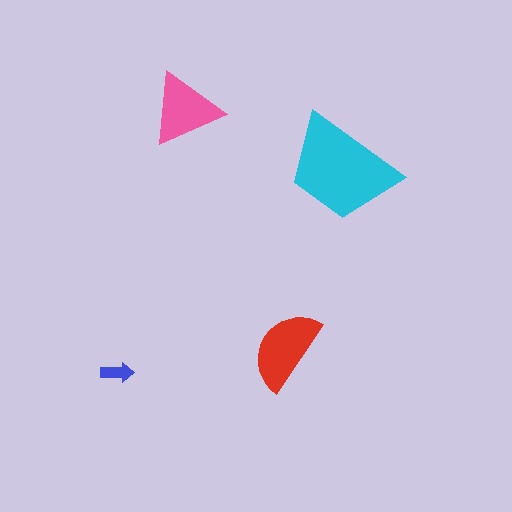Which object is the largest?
The cyan trapezoid.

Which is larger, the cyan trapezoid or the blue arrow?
The cyan trapezoid.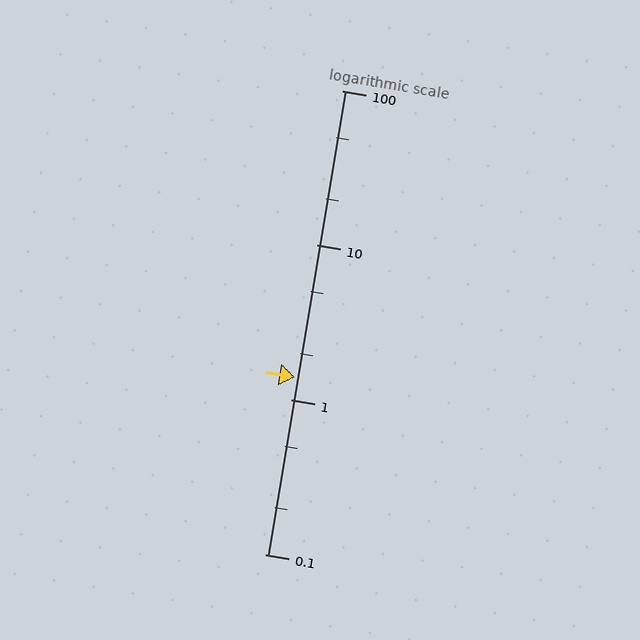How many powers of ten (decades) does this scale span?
The scale spans 3 decades, from 0.1 to 100.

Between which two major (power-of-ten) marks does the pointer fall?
The pointer is between 1 and 10.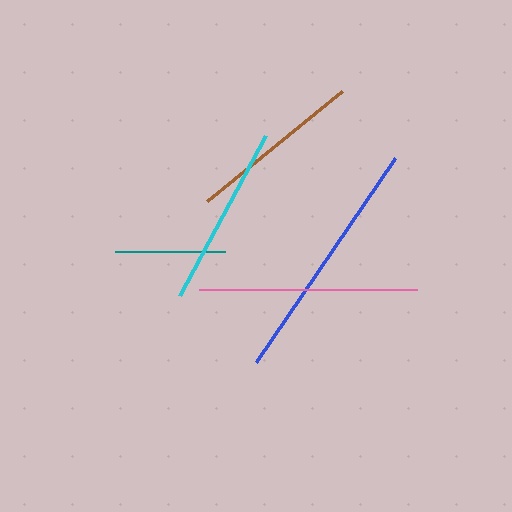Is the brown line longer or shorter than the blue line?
The blue line is longer than the brown line.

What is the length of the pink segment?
The pink segment is approximately 218 pixels long.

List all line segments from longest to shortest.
From longest to shortest: blue, pink, cyan, brown, teal.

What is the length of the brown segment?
The brown segment is approximately 174 pixels long.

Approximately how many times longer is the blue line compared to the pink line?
The blue line is approximately 1.1 times the length of the pink line.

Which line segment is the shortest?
The teal line is the shortest at approximately 109 pixels.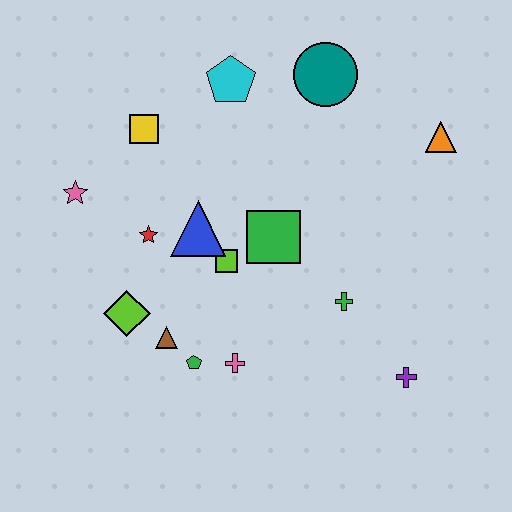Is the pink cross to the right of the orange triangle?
No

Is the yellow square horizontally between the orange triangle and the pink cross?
No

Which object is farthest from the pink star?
The purple cross is farthest from the pink star.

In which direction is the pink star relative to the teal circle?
The pink star is to the left of the teal circle.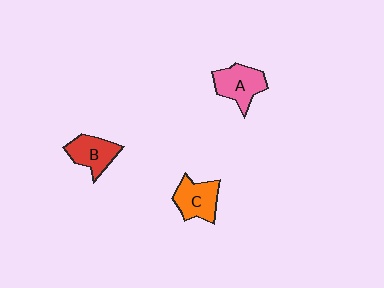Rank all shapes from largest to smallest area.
From largest to smallest: A (pink), C (orange), B (red).